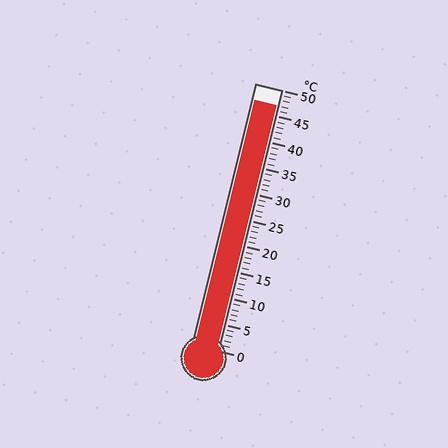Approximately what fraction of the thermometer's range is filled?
The thermometer is filled to approximately 95% of its range.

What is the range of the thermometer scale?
The thermometer scale ranges from 0°C to 50°C.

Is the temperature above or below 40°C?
The temperature is above 40°C.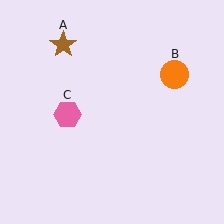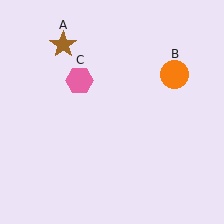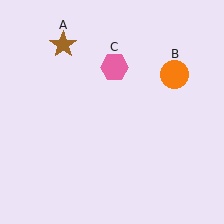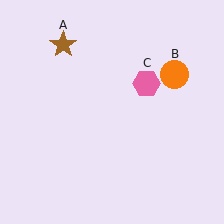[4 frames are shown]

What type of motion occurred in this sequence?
The pink hexagon (object C) rotated clockwise around the center of the scene.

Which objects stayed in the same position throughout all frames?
Brown star (object A) and orange circle (object B) remained stationary.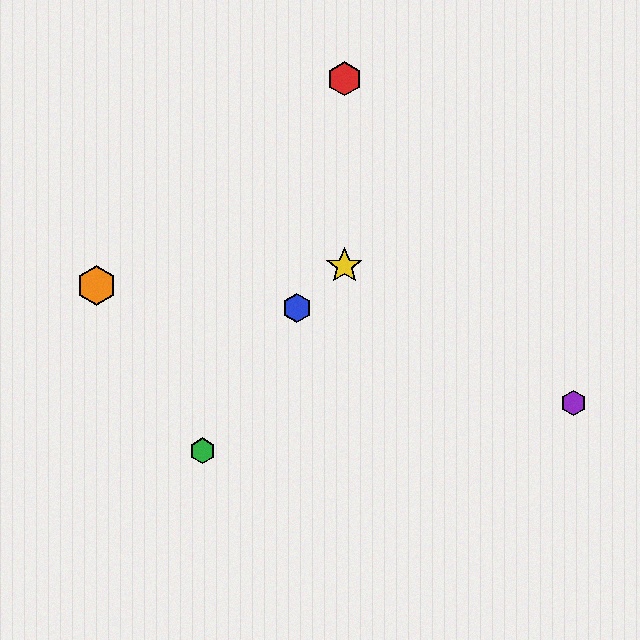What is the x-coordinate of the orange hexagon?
The orange hexagon is at x≈97.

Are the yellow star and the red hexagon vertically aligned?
Yes, both are at x≈344.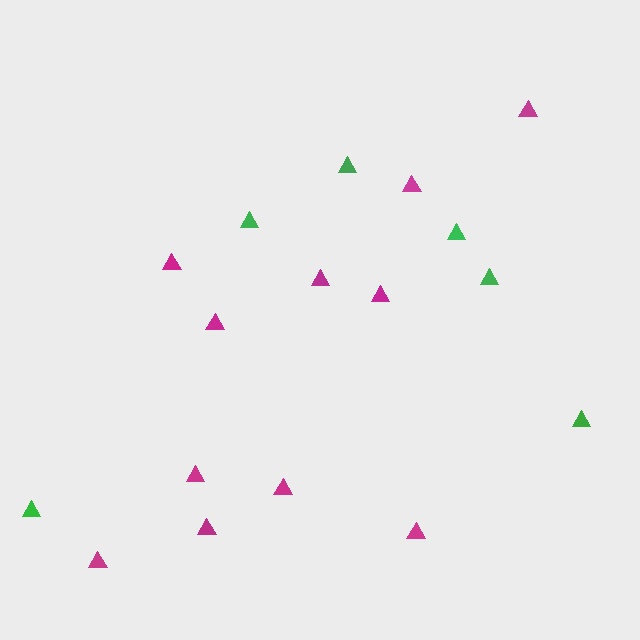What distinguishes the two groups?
There are 2 groups: one group of magenta triangles (11) and one group of green triangles (6).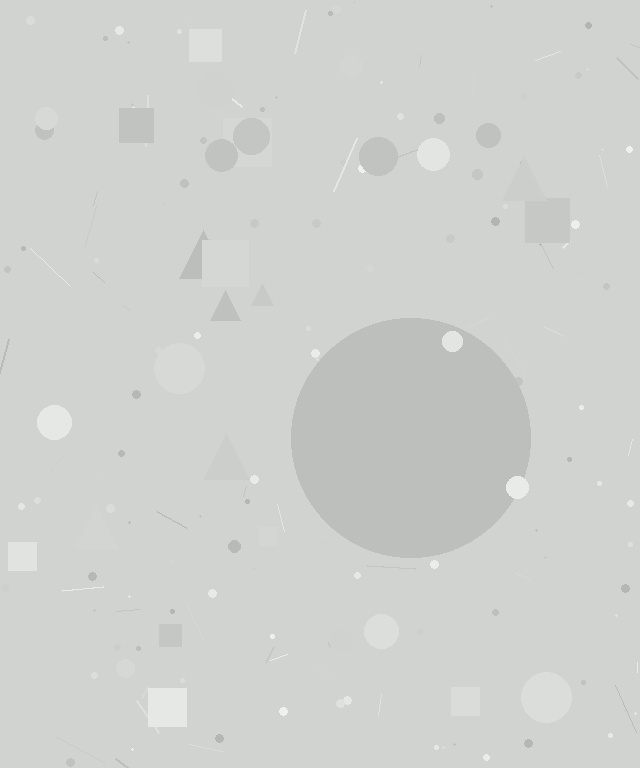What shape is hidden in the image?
A circle is hidden in the image.